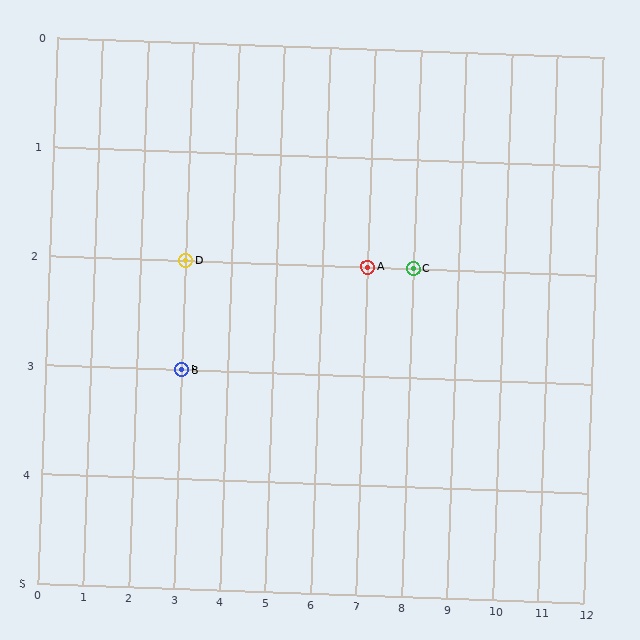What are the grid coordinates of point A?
Point A is at grid coordinates (7, 2).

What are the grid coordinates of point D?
Point D is at grid coordinates (3, 2).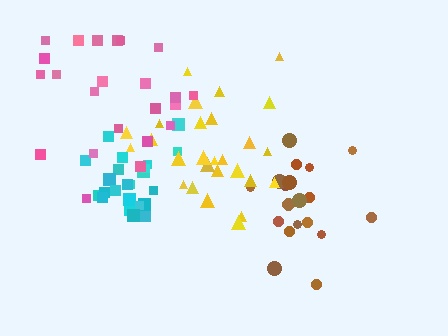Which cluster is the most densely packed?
Cyan.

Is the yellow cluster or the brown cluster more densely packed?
Yellow.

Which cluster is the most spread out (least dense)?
Pink.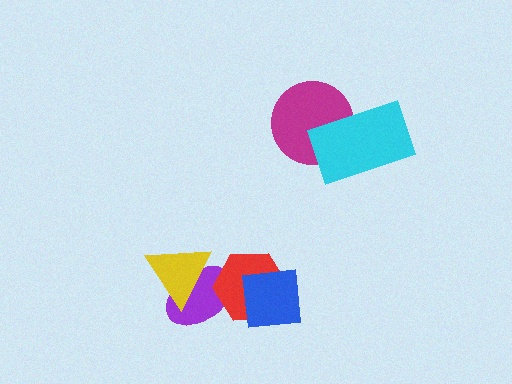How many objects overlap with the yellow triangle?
1 object overlaps with the yellow triangle.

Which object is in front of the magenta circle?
The cyan rectangle is in front of the magenta circle.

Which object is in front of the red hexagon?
The blue square is in front of the red hexagon.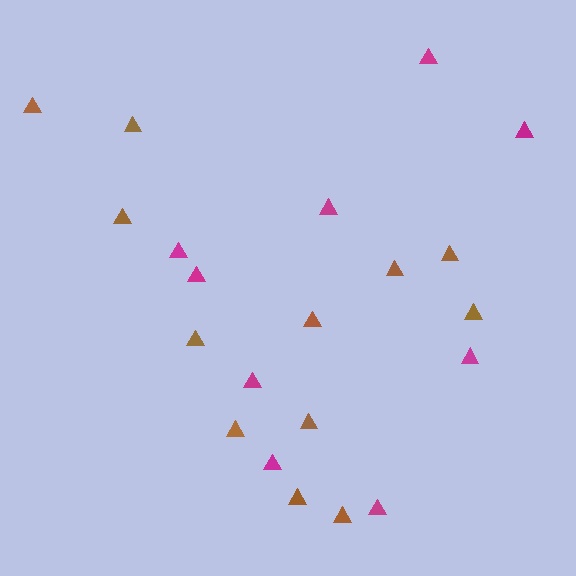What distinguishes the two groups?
There are 2 groups: one group of magenta triangles (9) and one group of brown triangles (12).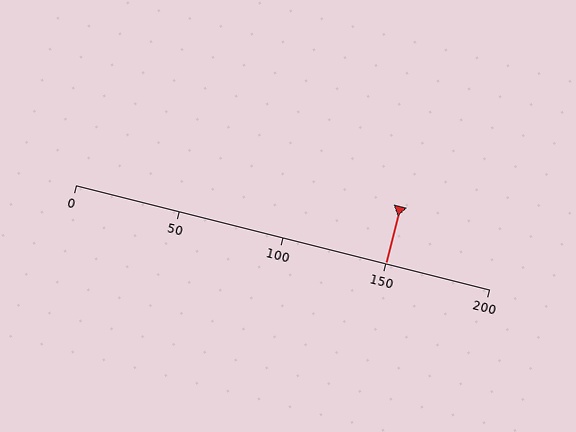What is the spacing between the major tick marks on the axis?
The major ticks are spaced 50 apart.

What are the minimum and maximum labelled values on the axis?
The axis runs from 0 to 200.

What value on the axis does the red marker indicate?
The marker indicates approximately 150.